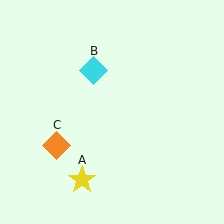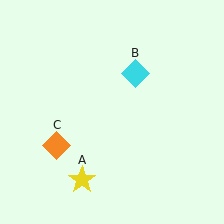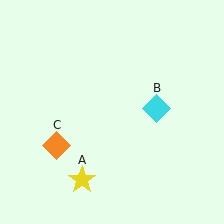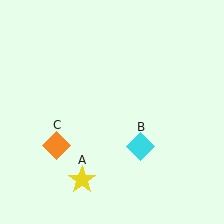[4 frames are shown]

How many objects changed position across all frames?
1 object changed position: cyan diamond (object B).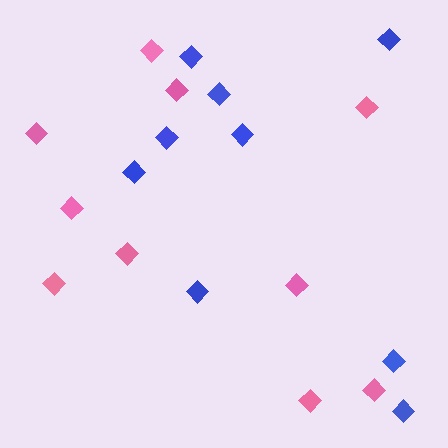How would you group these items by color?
There are 2 groups: one group of pink diamonds (10) and one group of blue diamonds (9).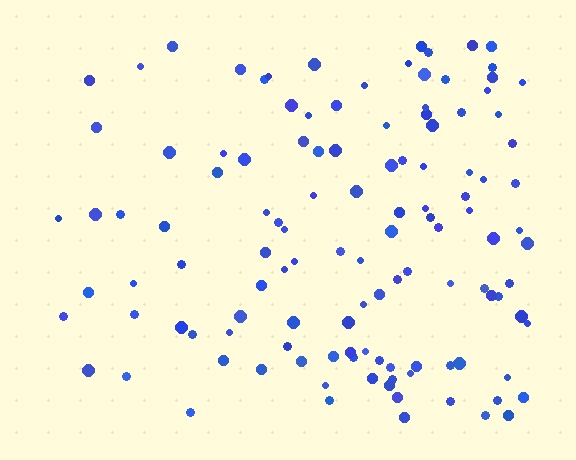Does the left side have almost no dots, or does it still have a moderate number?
Still a moderate number, just noticeably fewer than the right.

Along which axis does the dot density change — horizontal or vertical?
Horizontal.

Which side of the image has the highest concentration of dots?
The right.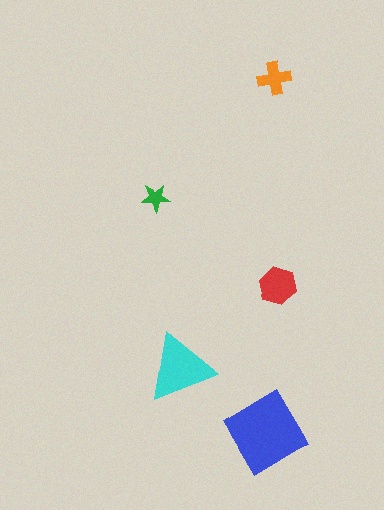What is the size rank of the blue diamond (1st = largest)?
1st.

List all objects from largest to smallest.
The blue diamond, the cyan triangle, the red hexagon, the orange cross, the green star.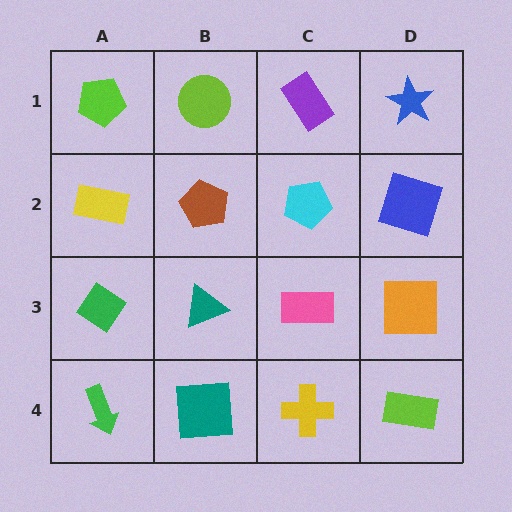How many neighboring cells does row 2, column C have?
4.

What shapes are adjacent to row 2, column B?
A lime circle (row 1, column B), a teal triangle (row 3, column B), a yellow rectangle (row 2, column A), a cyan pentagon (row 2, column C).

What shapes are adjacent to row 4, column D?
An orange square (row 3, column D), a yellow cross (row 4, column C).